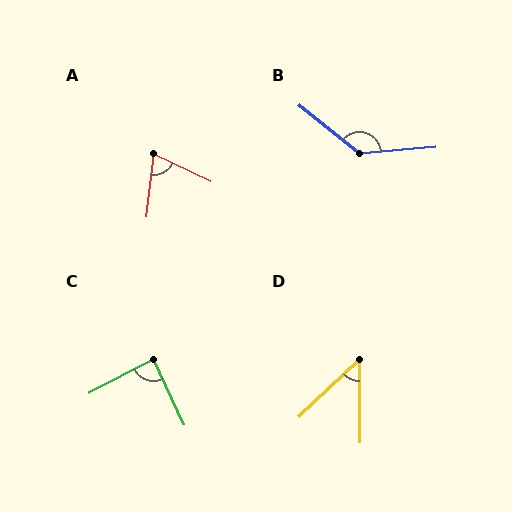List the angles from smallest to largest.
D (47°), A (72°), C (88°), B (137°).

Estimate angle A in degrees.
Approximately 72 degrees.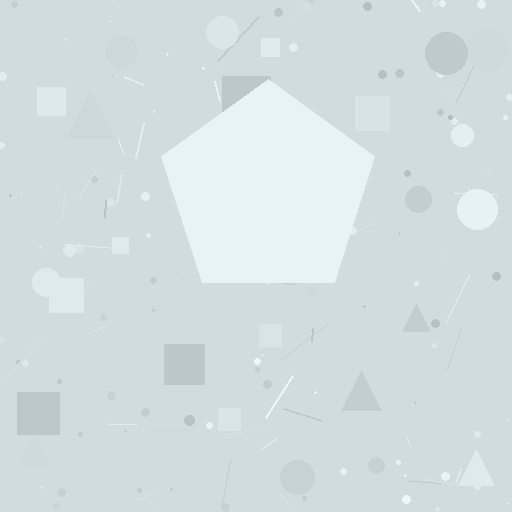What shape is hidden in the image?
A pentagon is hidden in the image.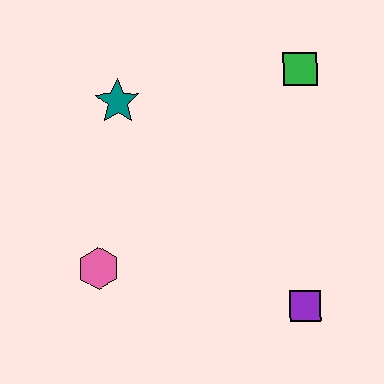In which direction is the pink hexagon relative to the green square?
The pink hexagon is to the left of the green square.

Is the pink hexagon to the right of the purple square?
No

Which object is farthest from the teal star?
The purple square is farthest from the teal star.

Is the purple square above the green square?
No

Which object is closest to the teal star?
The pink hexagon is closest to the teal star.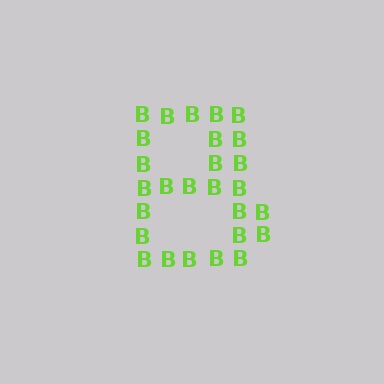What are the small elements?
The small elements are letter B's.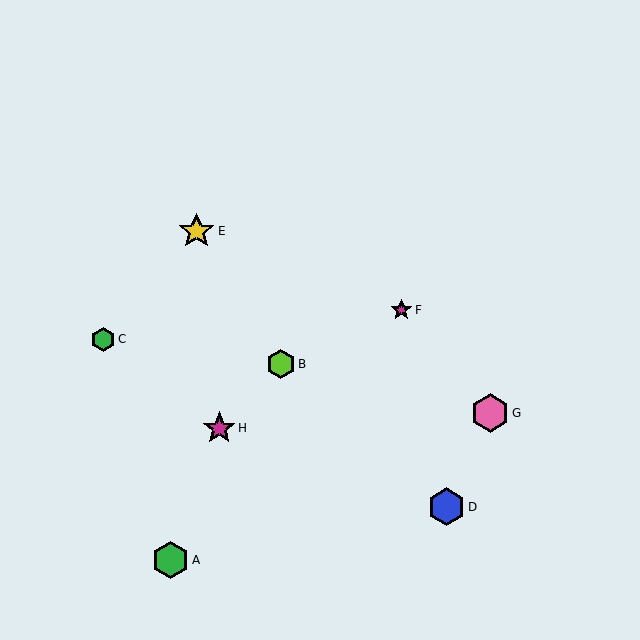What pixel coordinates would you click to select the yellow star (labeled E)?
Click at (196, 231) to select the yellow star E.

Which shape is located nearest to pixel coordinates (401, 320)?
The magenta star (labeled F) at (401, 310) is nearest to that location.